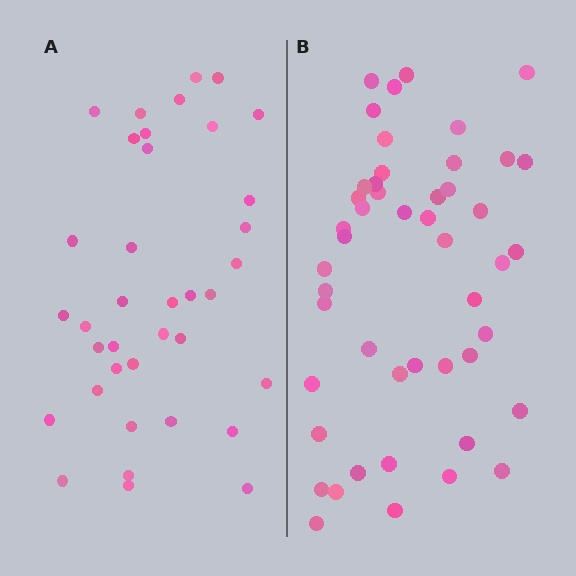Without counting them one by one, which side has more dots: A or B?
Region B (the right region) has more dots.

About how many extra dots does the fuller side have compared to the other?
Region B has roughly 12 or so more dots than region A.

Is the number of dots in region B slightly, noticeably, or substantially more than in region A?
Region B has noticeably more, but not dramatically so. The ratio is roughly 1.3 to 1.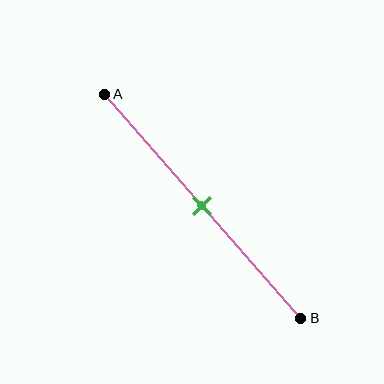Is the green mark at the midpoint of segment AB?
Yes, the mark is approximately at the midpoint.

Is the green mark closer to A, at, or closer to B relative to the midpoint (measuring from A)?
The green mark is approximately at the midpoint of segment AB.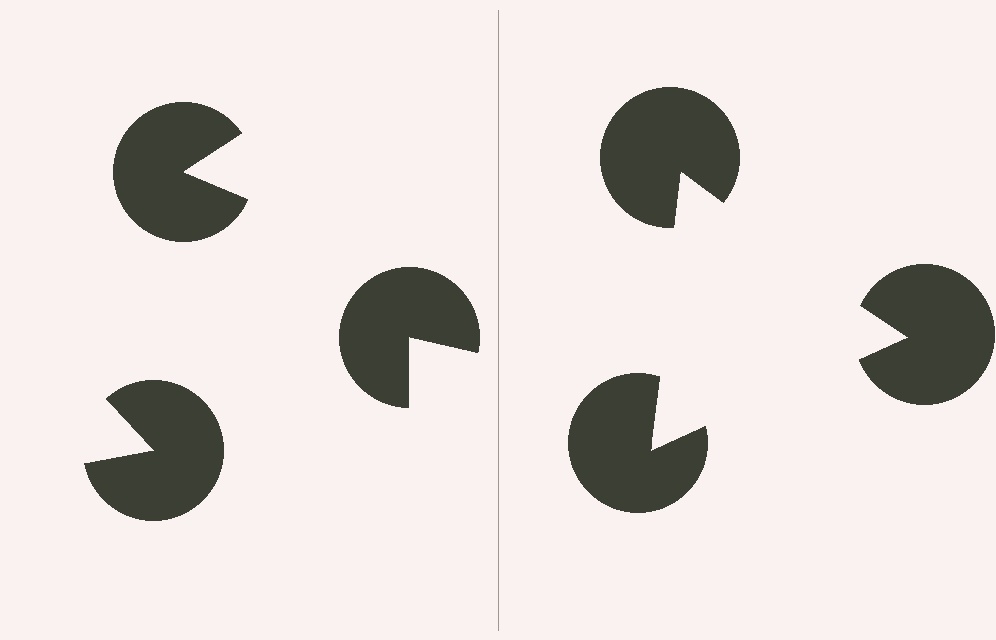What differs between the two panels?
The pac-man discs are positioned identically on both sides; only the wedge orientations differ. On the right they align to a triangle; on the left they are misaligned.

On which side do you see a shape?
An illusory triangle appears on the right side. On the left side the wedge cuts are rotated, so no coherent shape forms.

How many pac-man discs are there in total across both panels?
6 — 3 on each side.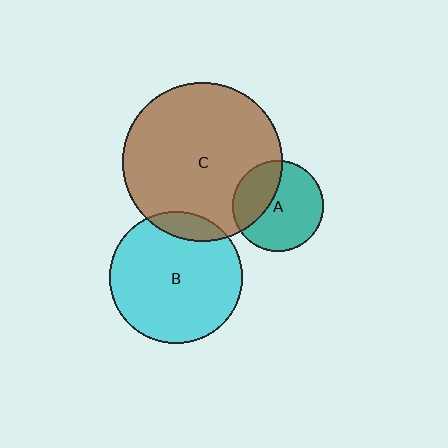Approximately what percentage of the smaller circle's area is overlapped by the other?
Approximately 35%.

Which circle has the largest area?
Circle C (brown).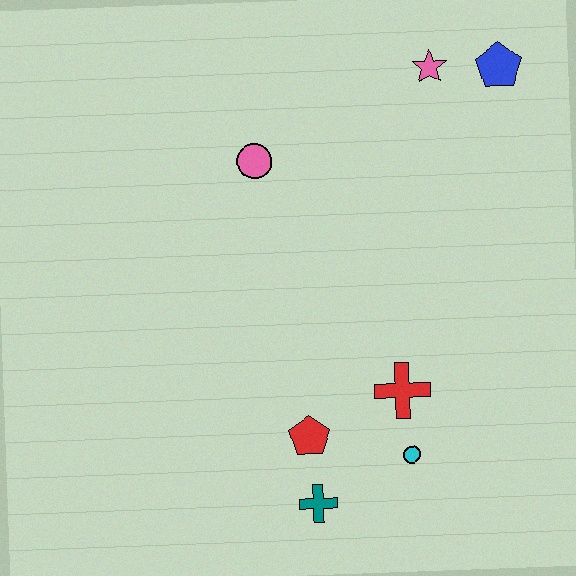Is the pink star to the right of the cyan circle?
Yes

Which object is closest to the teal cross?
The red pentagon is closest to the teal cross.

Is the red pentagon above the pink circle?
No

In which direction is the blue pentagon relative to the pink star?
The blue pentagon is to the right of the pink star.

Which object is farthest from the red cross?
The blue pentagon is farthest from the red cross.